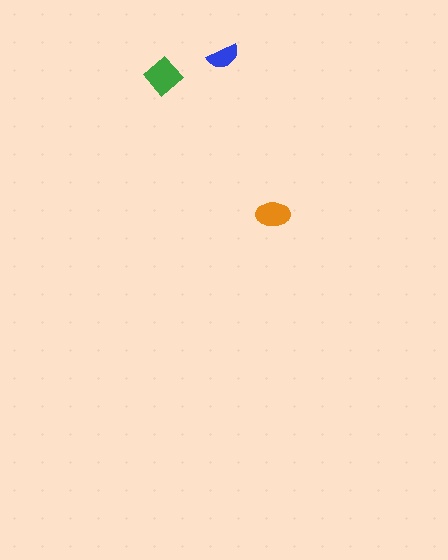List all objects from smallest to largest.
The blue semicircle, the orange ellipse, the green diamond.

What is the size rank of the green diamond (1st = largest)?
1st.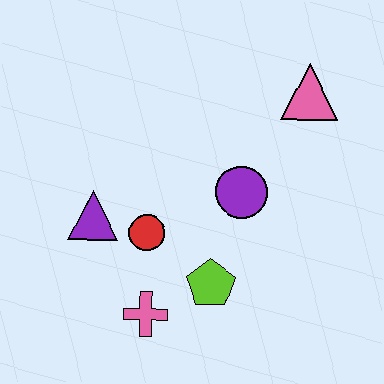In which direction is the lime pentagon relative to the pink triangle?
The lime pentagon is below the pink triangle.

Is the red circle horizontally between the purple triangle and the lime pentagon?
Yes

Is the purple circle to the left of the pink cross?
No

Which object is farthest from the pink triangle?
The pink cross is farthest from the pink triangle.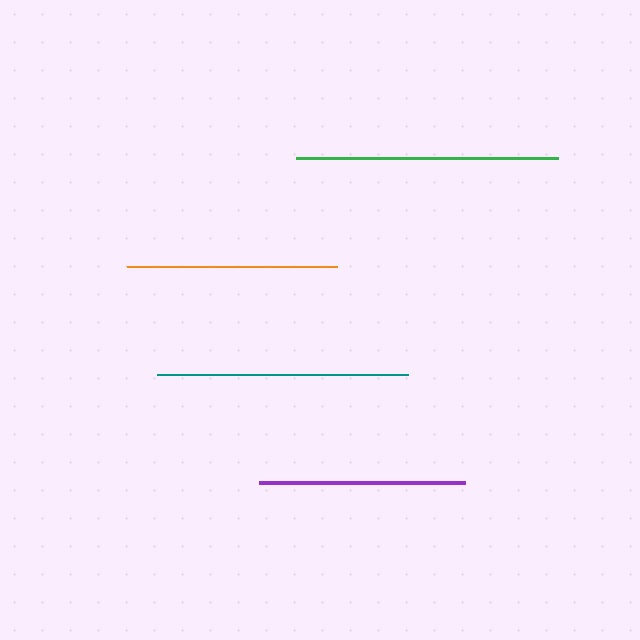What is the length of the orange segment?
The orange segment is approximately 210 pixels long.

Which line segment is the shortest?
The purple line is the shortest at approximately 206 pixels.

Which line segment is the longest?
The green line is the longest at approximately 262 pixels.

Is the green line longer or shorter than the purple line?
The green line is longer than the purple line.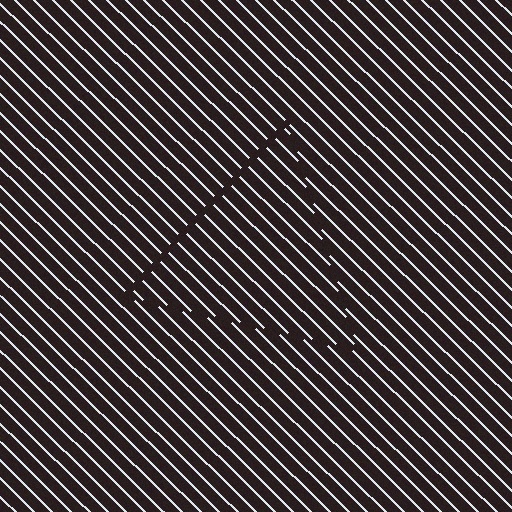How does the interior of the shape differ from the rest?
The interior of the shape contains the same grating, shifted by half a period — the contour is defined by the phase discontinuity where line-ends from the inner and outer gratings abut.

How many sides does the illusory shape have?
3 sides — the line-ends trace a triangle.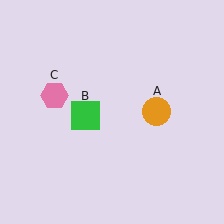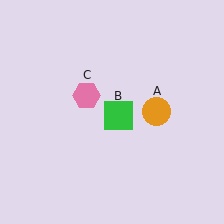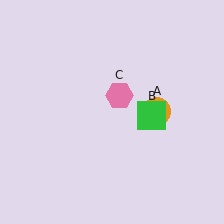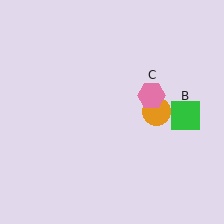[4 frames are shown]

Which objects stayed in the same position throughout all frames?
Orange circle (object A) remained stationary.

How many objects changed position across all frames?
2 objects changed position: green square (object B), pink hexagon (object C).